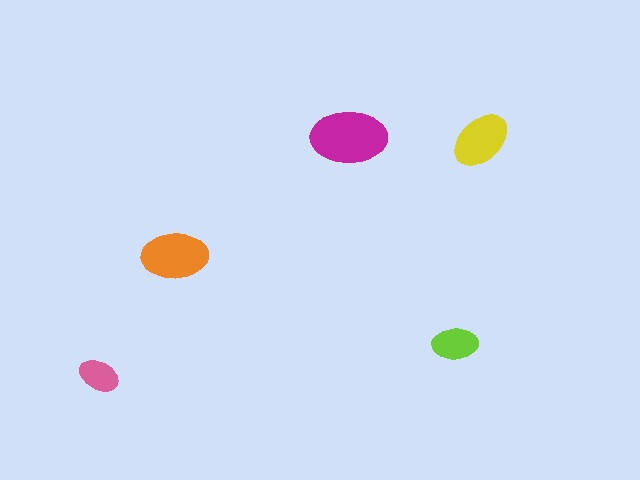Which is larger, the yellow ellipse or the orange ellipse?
The orange one.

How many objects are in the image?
There are 5 objects in the image.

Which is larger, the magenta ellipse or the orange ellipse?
The magenta one.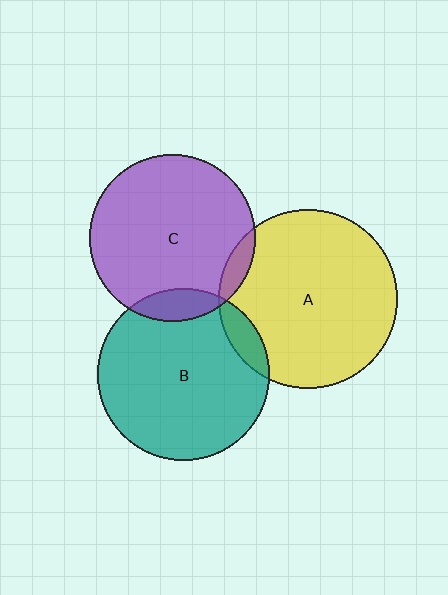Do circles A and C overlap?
Yes.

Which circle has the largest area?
Circle A (yellow).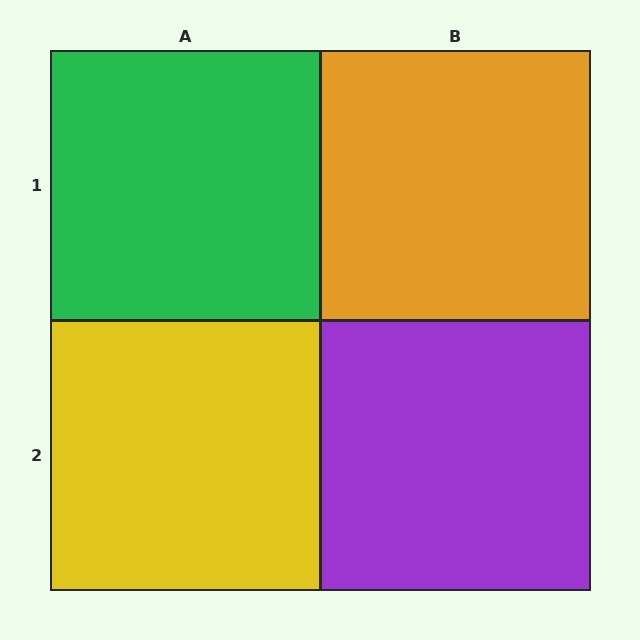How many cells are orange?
1 cell is orange.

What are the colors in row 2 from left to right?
Yellow, purple.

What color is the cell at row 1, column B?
Orange.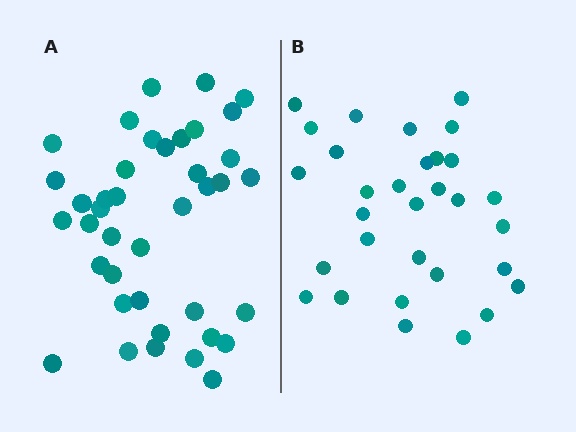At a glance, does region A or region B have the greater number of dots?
Region A (the left region) has more dots.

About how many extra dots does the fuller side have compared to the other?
Region A has roughly 8 or so more dots than region B.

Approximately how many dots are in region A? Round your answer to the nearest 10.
About 40 dots.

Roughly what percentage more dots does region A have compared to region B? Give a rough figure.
About 30% more.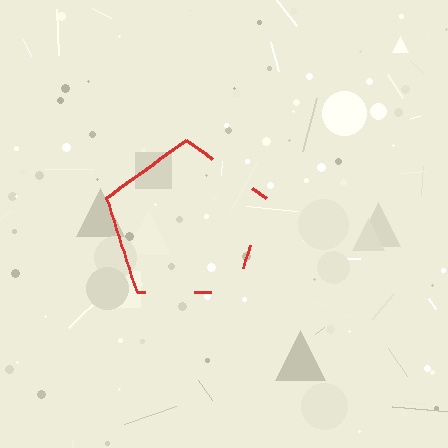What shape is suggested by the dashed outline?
The dashed outline suggests a pentagon.